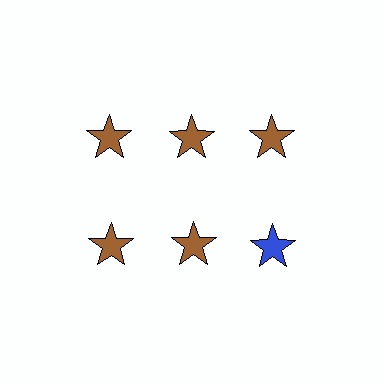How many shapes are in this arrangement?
There are 6 shapes arranged in a grid pattern.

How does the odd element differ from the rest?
It has a different color: blue instead of brown.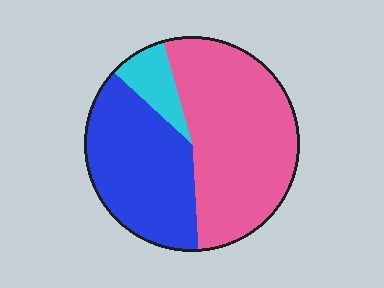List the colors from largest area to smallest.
From largest to smallest: pink, blue, cyan.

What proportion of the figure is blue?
Blue covers 38% of the figure.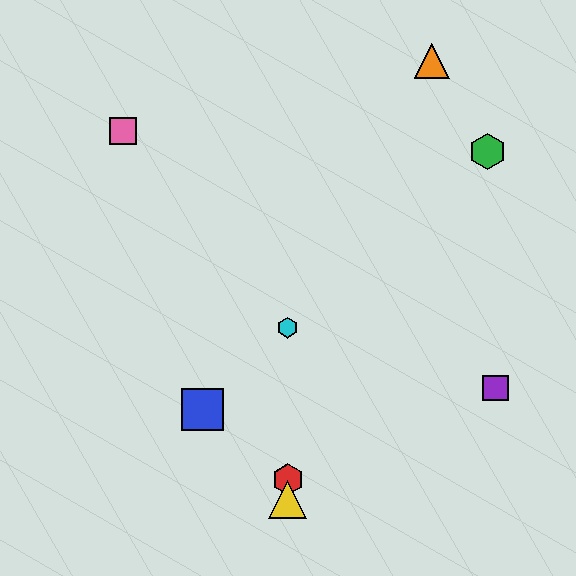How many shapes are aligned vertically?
3 shapes (the red hexagon, the yellow triangle, the cyan hexagon) are aligned vertically.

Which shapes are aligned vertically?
The red hexagon, the yellow triangle, the cyan hexagon are aligned vertically.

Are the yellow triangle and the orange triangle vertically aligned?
No, the yellow triangle is at x≈288 and the orange triangle is at x≈432.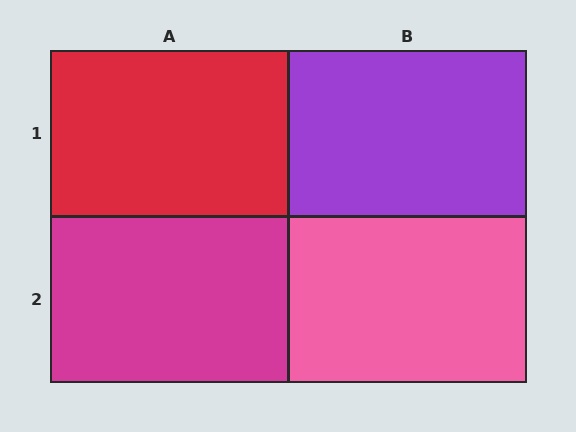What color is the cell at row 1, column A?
Red.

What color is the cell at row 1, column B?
Purple.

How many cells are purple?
1 cell is purple.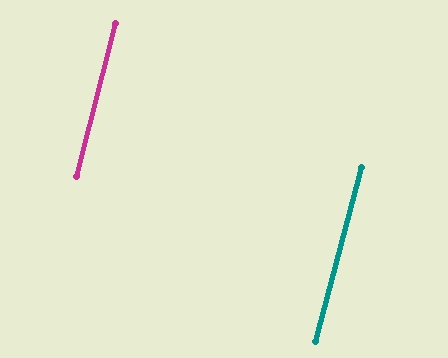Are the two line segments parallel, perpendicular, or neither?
Parallel — their directions differ by only 0.6°.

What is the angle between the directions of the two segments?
Approximately 1 degree.